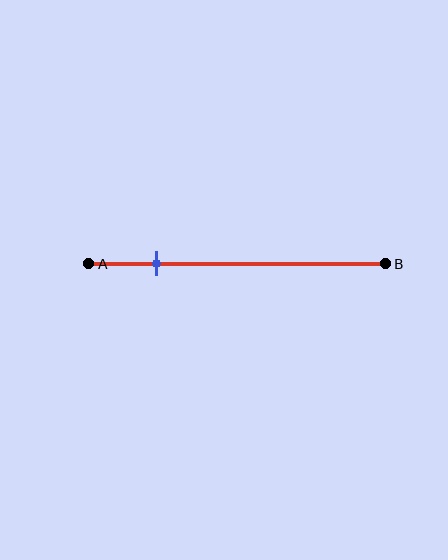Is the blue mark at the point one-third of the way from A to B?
No, the mark is at about 25% from A, not at the 33% one-third point.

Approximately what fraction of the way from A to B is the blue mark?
The blue mark is approximately 25% of the way from A to B.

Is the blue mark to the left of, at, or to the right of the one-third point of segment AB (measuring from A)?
The blue mark is to the left of the one-third point of segment AB.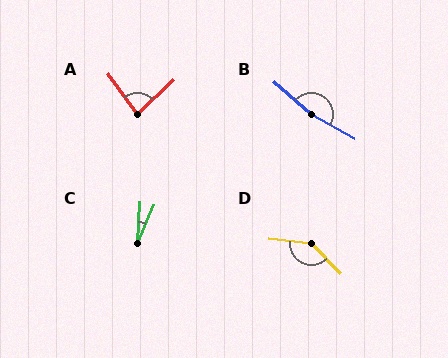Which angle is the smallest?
C, at approximately 19 degrees.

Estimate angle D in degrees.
Approximately 142 degrees.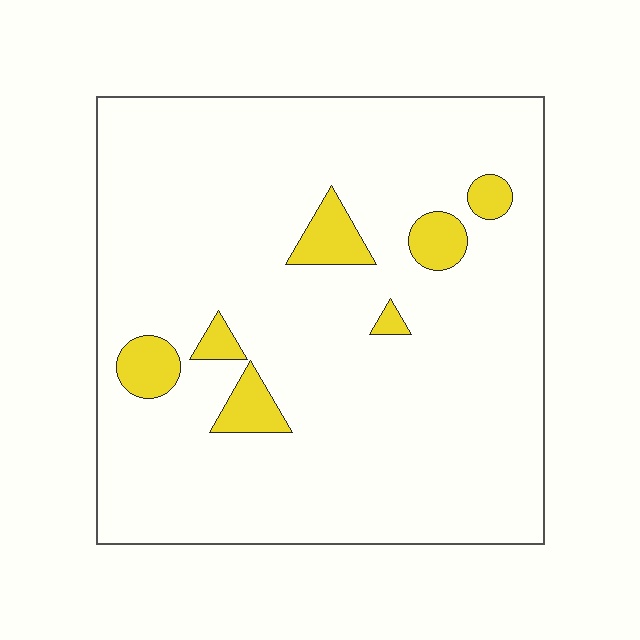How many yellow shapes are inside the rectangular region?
7.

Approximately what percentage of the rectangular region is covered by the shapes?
Approximately 10%.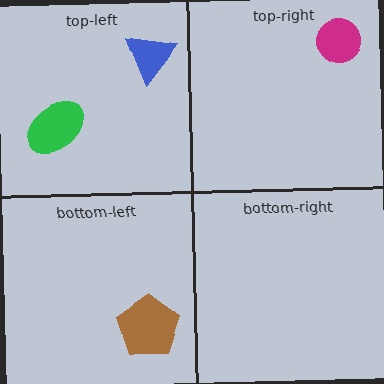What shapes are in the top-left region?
The blue triangle, the green ellipse.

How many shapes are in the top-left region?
2.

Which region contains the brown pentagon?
The bottom-left region.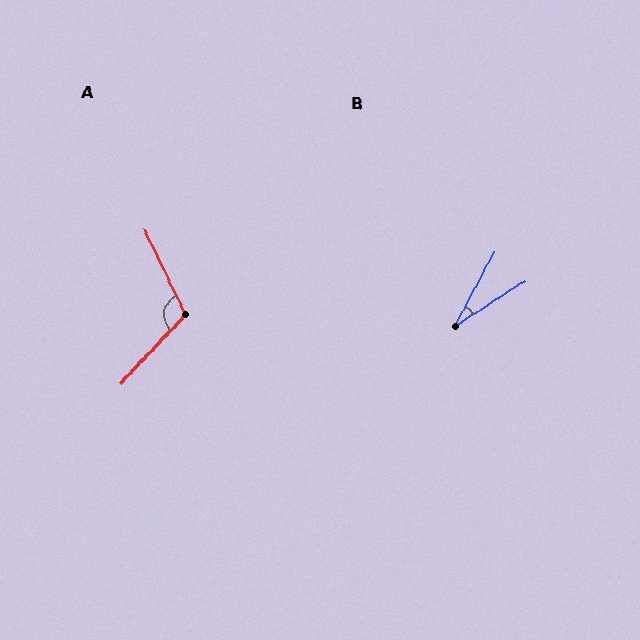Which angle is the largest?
A, at approximately 111 degrees.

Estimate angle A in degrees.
Approximately 111 degrees.